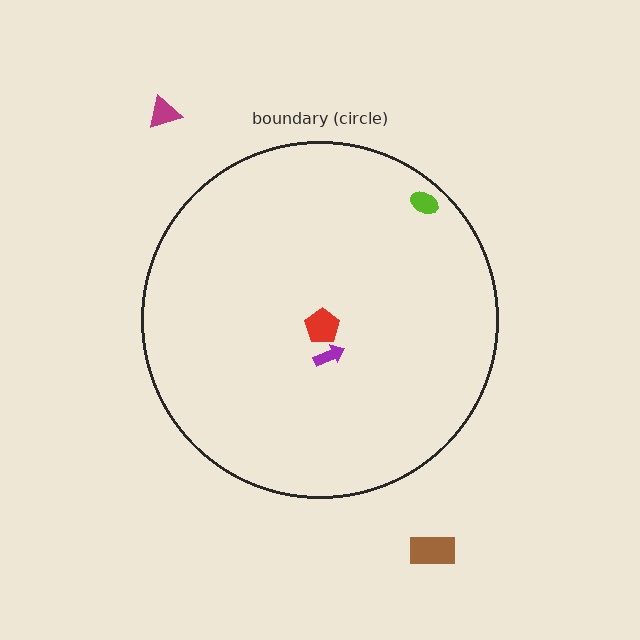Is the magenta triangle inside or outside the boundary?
Outside.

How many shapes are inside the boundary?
3 inside, 2 outside.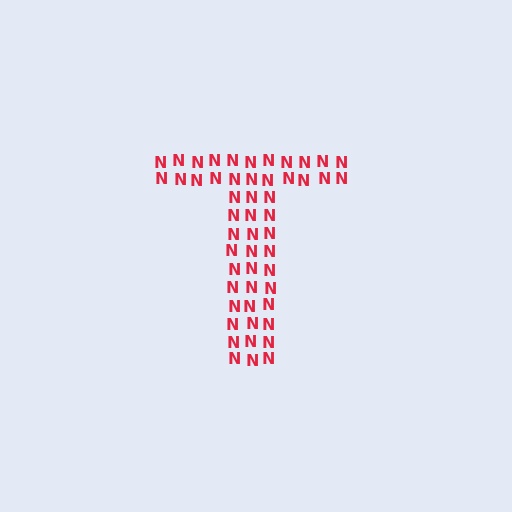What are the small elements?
The small elements are letter N's.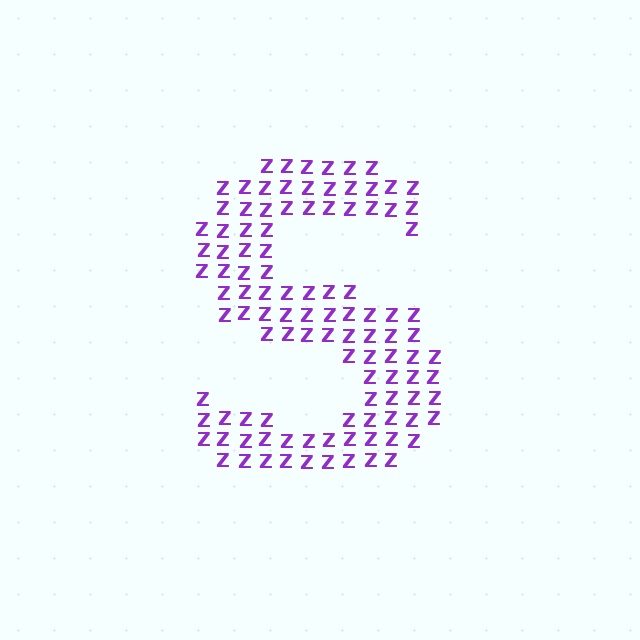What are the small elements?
The small elements are letter Z's.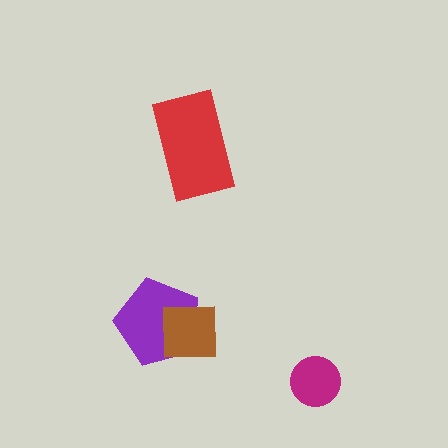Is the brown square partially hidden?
No, no other shape covers it.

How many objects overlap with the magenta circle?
0 objects overlap with the magenta circle.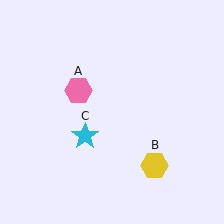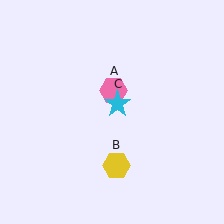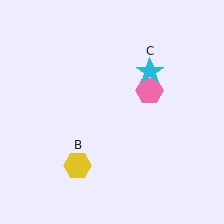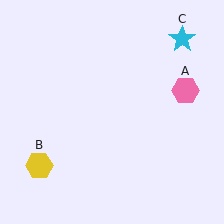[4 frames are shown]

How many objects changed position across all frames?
3 objects changed position: pink hexagon (object A), yellow hexagon (object B), cyan star (object C).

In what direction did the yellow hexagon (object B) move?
The yellow hexagon (object B) moved left.